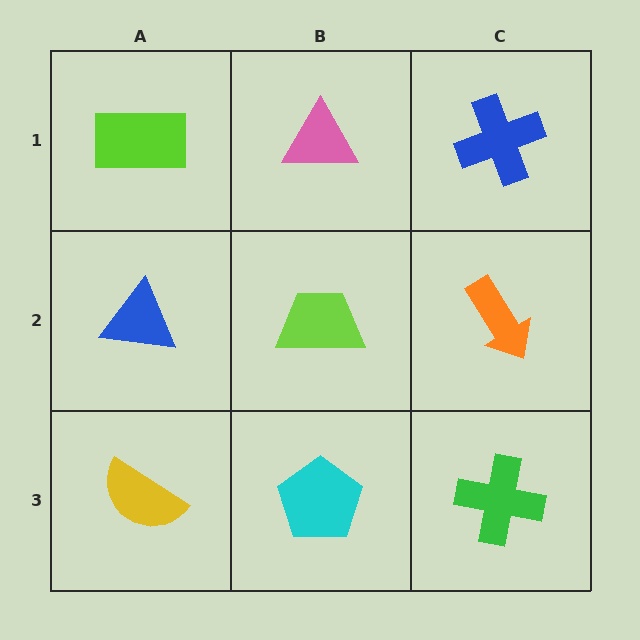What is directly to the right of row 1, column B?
A blue cross.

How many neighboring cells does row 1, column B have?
3.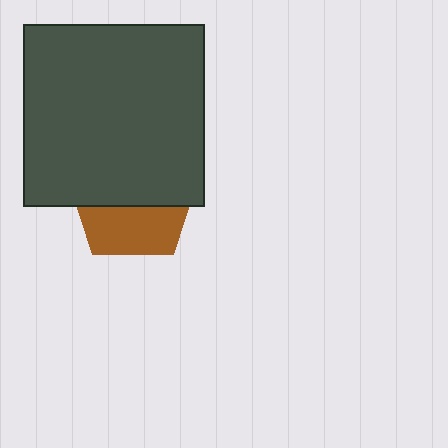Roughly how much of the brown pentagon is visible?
A small part of it is visible (roughly 40%).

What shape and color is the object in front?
The object in front is a dark gray square.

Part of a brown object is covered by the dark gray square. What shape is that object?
It is a pentagon.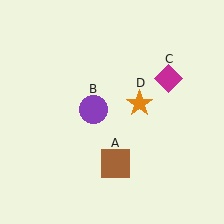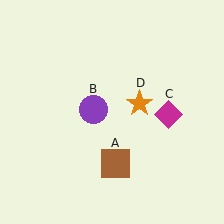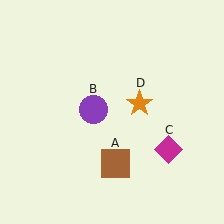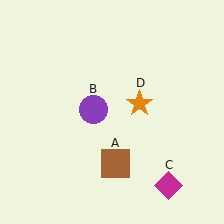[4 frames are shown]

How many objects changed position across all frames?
1 object changed position: magenta diamond (object C).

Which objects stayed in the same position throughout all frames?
Brown square (object A) and purple circle (object B) and orange star (object D) remained stationary.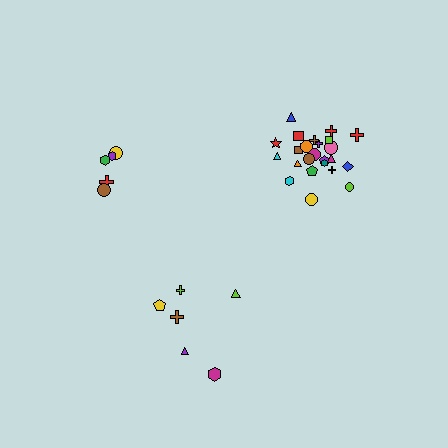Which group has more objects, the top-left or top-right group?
The top-right group.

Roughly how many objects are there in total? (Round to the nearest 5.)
Roughly 35 objects in total.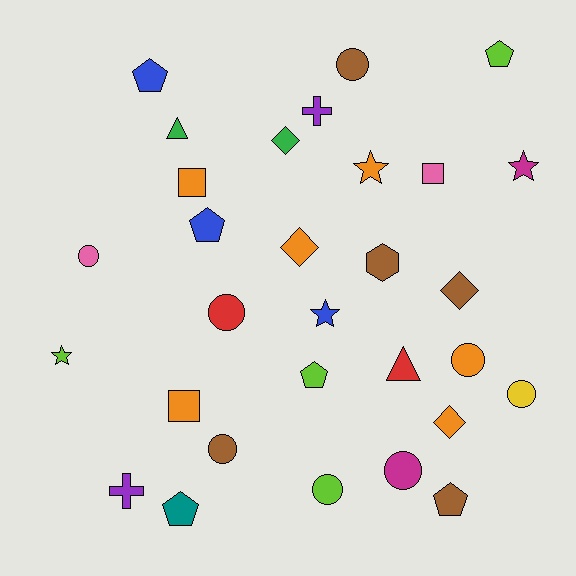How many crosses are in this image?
There are 2 crosses.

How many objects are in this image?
There are 30 objects.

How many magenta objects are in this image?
There are 2 magenta objects.